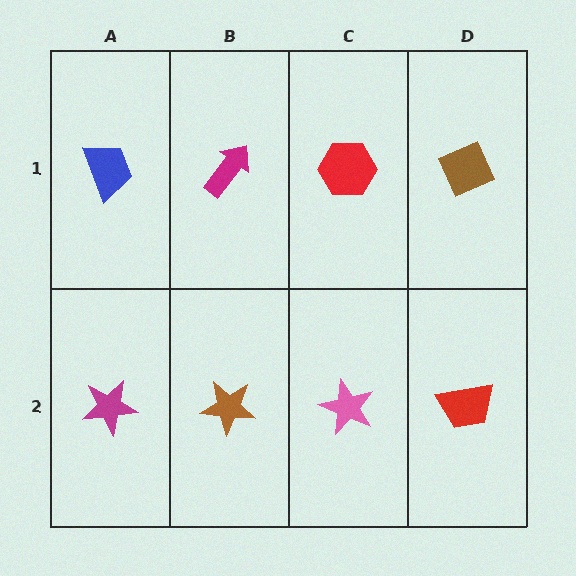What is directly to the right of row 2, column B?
A pink star.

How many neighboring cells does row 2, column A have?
2.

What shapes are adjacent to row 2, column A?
A blue trapezoid (row 1, column A), a brown star (row 2, column B).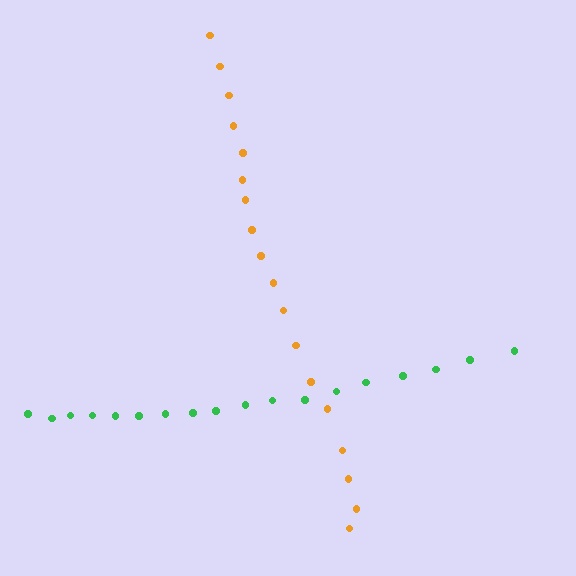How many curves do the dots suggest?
There are 2 distinct paths.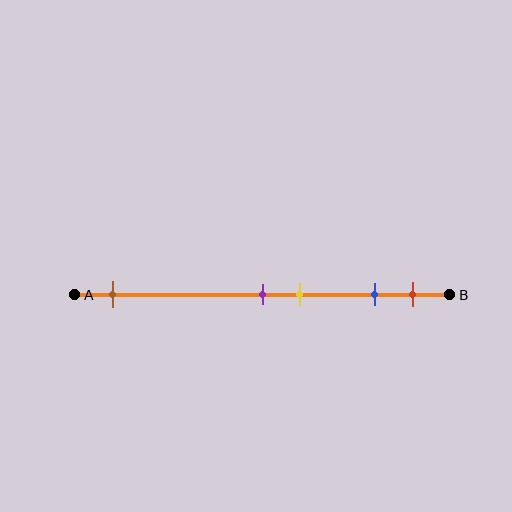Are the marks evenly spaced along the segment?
No, the marks are not evenly spaced.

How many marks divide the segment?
There are 5 marks dividing the segment.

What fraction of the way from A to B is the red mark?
The red mark is approximately 90% (0.9) of the way from A to B.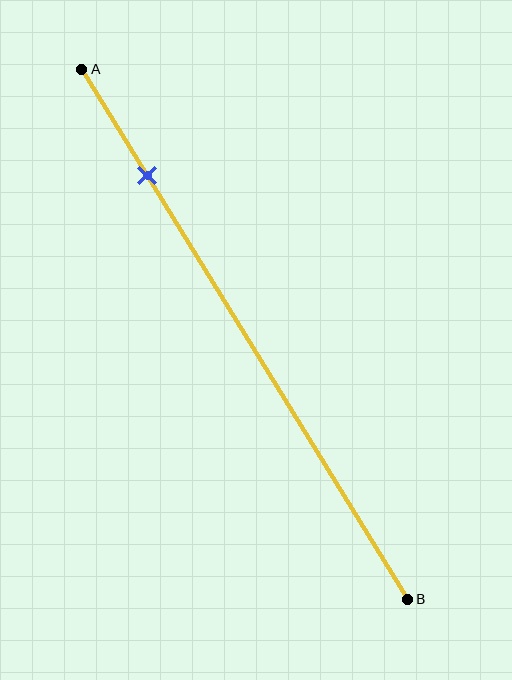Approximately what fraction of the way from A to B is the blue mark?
The blue mark is approximately 20% of the way from A to B.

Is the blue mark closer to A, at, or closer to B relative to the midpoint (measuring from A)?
The blue mark is closer to point A than the midpoint of segment AB.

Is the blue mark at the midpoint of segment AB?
No, the mark is at about 20% from A, not at the 50% midpoint.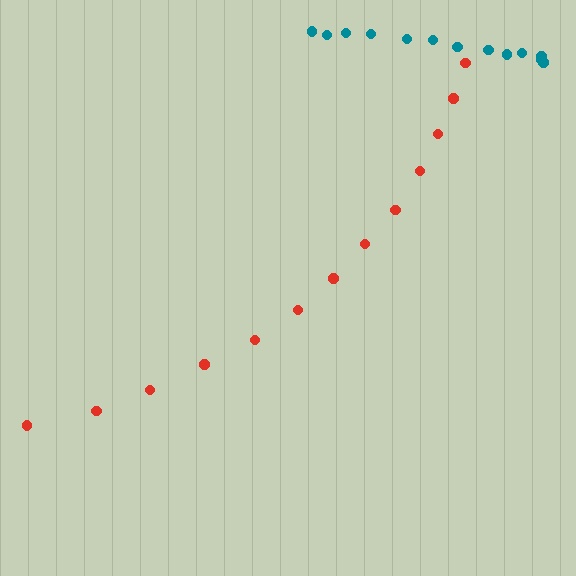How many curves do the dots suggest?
There are 2 distinct paths.